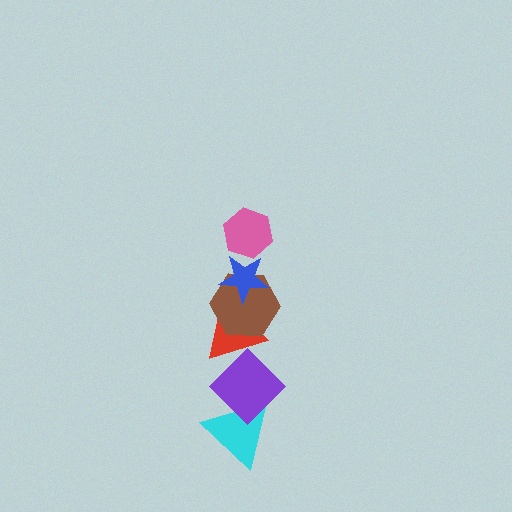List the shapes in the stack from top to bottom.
From top to bottom: the pink hexagon, the blue star, the brown hexagon, the red triangle, the purple diamond, the cyan triangle.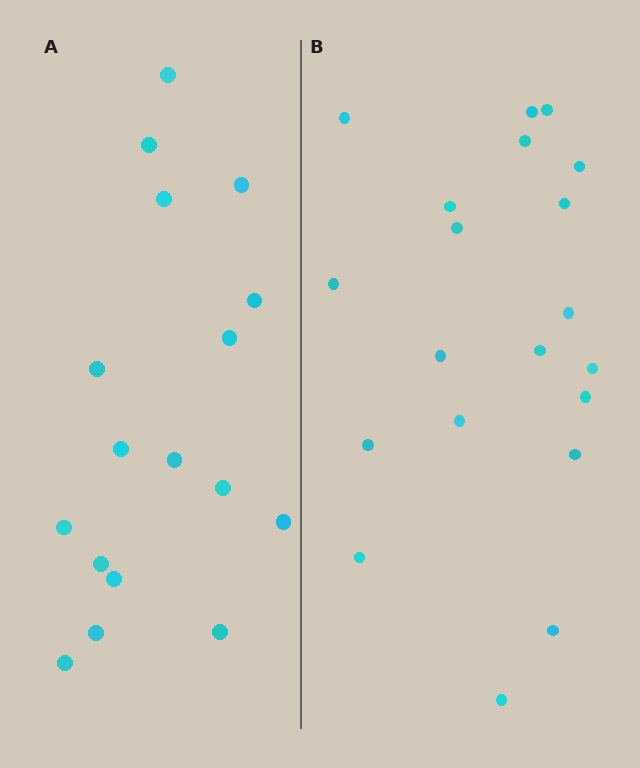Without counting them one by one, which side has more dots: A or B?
Region B (the right region) has more dots.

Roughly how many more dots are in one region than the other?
Region B has just a few more — roughly 2 or 3 more dots than region A.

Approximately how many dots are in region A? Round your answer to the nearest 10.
About 20 dots. (The exact count is 17, which rounds to 20.)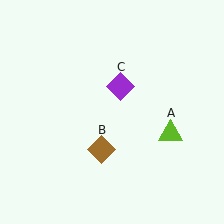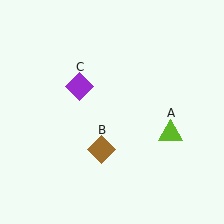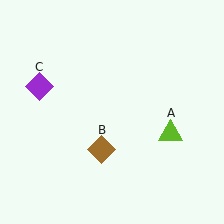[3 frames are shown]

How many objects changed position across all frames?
1 object changed position: purple diamond (object C).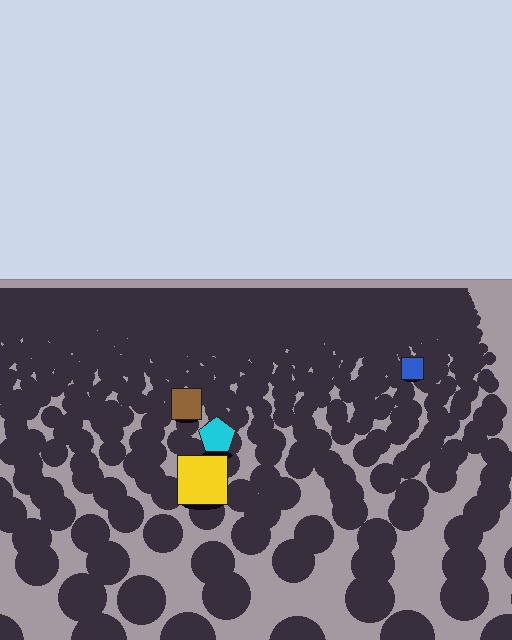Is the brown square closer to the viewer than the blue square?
Yes. The brown square is closer — you can tell from the texture gradient: the ground texture is coarser near it.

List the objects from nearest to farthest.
From nearest to farthest: the yellow square, the cyan pentagon, the brown square, the blue square.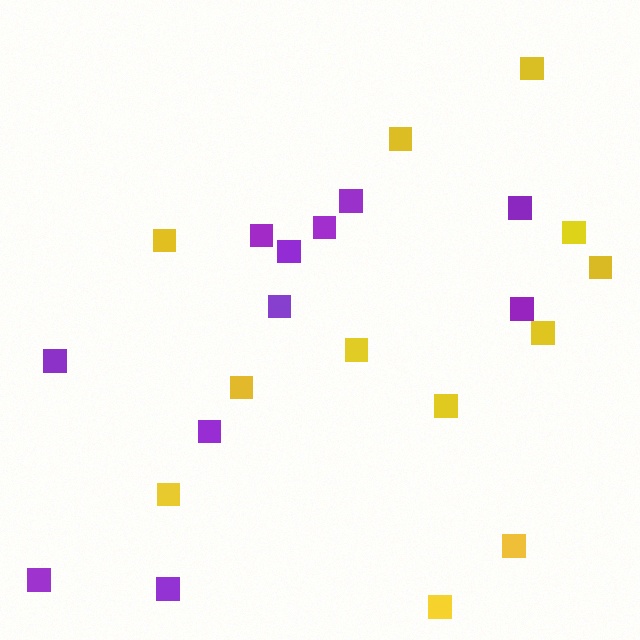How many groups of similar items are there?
There are 2 groups: one group of yellow squares (12) and one group of purple squares (11).